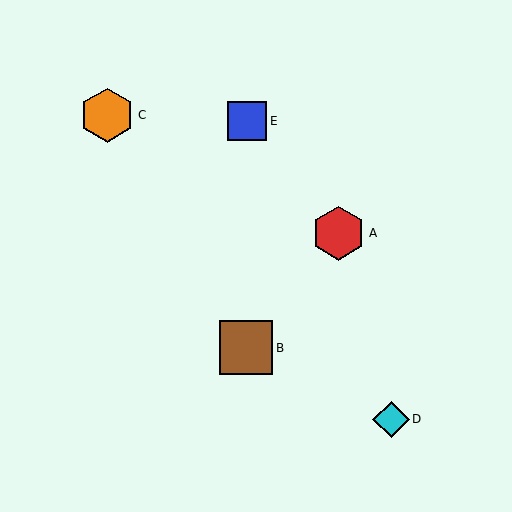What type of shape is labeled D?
Shape D is a cyan diamond.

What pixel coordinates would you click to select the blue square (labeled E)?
Click at (247, 121) to select the blue square E.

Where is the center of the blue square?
The center of the blue square is at (247, 121).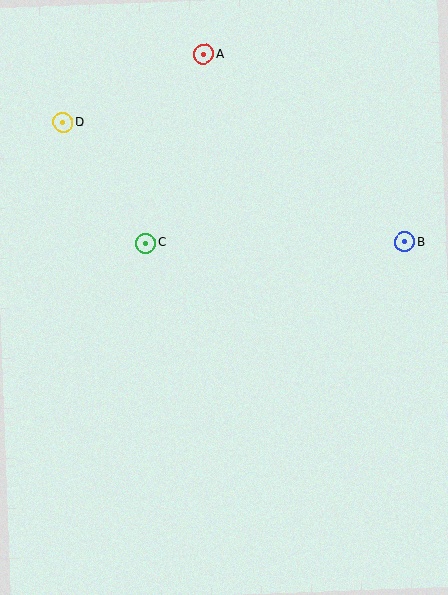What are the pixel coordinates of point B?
Point B is at (405, 242).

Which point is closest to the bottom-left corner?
Point C is closest to the bottom-left corner.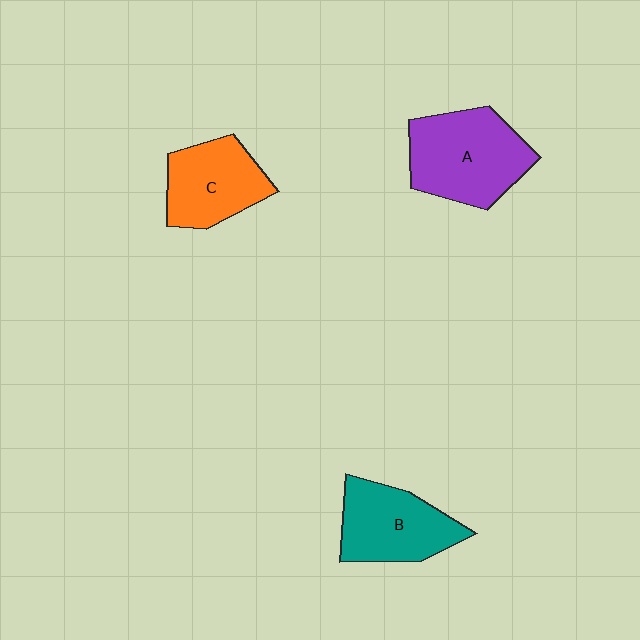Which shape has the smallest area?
Shape C (orange).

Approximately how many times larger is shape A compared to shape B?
Approximately 1.2 times.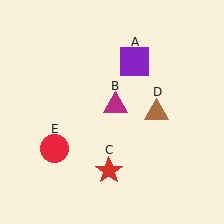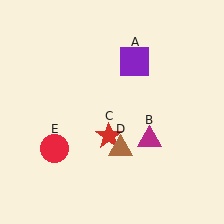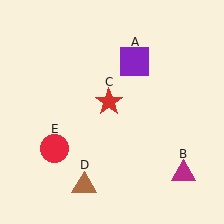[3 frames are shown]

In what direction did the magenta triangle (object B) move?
The magenta triangle (object B) moved down and to the right.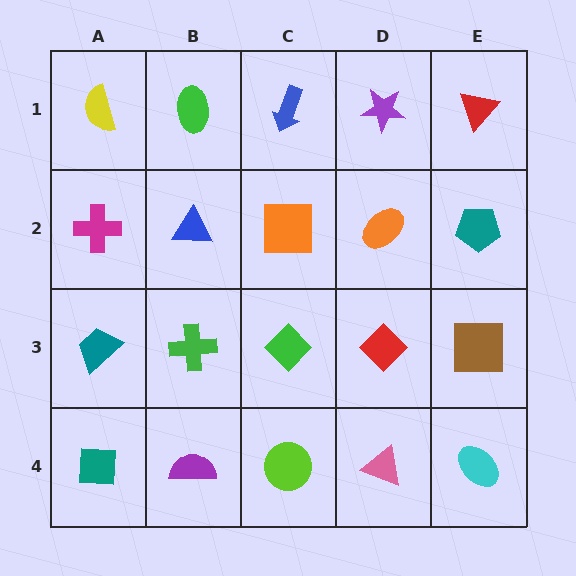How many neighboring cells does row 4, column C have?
3.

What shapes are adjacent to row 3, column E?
A teal pentagon (row 2, column E), a cyan ellipse (row 4, column E), a red diamond (row 3, column D).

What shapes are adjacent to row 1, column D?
An orange ellipse (row 2, column D), a blue arrow (row 1, column C), a red triangle (row 1, column E).